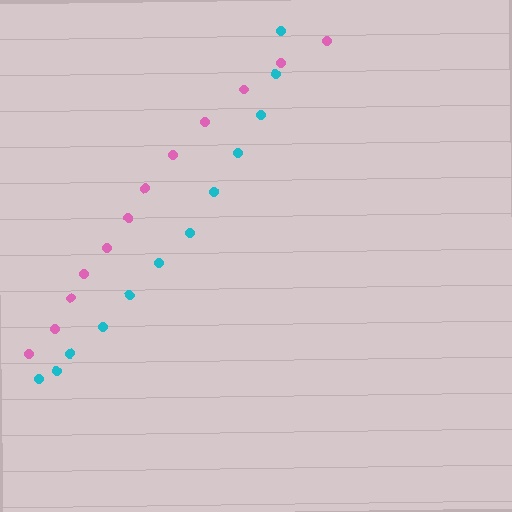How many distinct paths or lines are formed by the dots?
There are 2 distinct paths.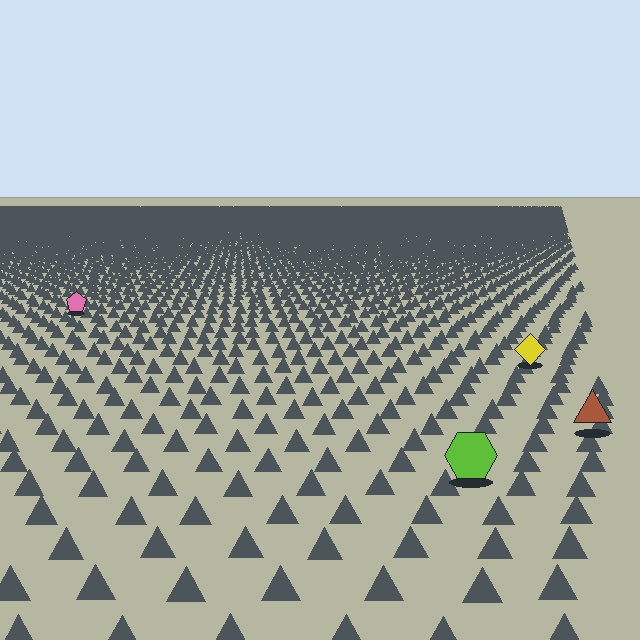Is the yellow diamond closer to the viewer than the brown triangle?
No. The brown triangle is closer — you can tell from the texture gradient: the ground texture is coarser near it.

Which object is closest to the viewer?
The lime hexagon is closest. The texture marks near it are larger and more spread out.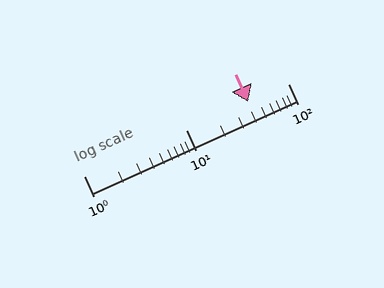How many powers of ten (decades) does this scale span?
The scale spans 2 decades, from 1 to 100.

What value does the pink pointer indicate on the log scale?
The pointer indicates approximately 41.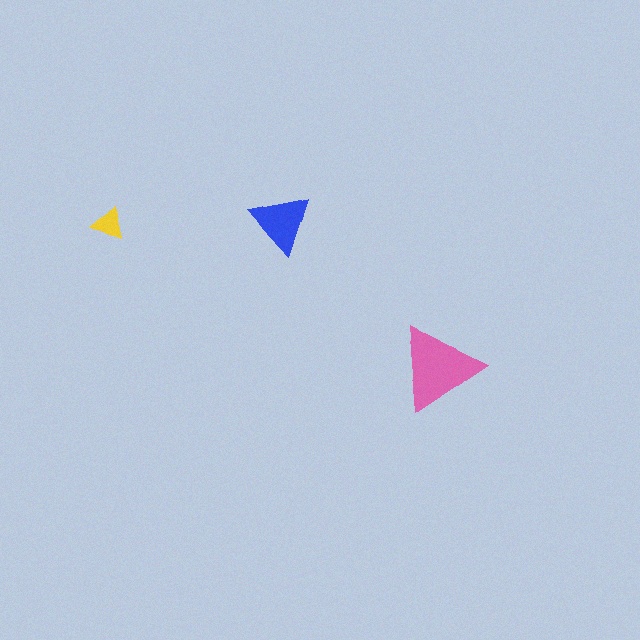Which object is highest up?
The blue triangle is topmost.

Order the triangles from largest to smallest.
the pink one, the blue one, the yellow one.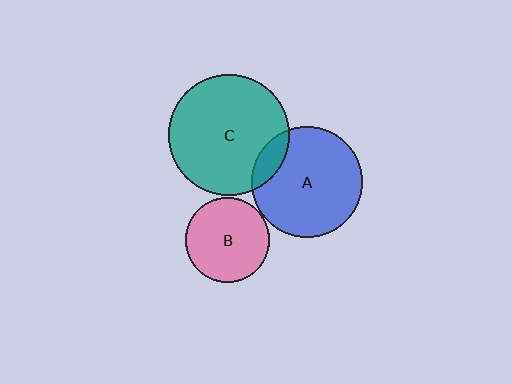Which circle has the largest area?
Circle C (teal).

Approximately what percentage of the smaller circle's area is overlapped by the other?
Approximately 15%.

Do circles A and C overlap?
Yes.